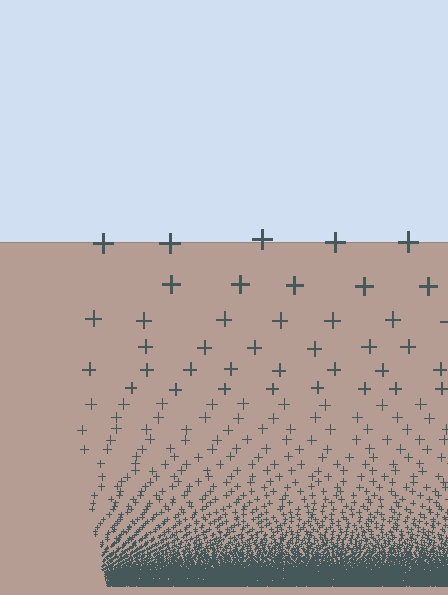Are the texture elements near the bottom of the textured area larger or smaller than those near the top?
Smaller. The gradient is inverted — elements near the bottom are smaller and denser.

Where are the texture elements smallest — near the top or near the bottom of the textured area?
Near the bottom.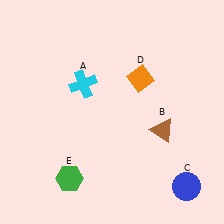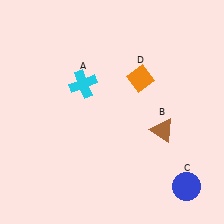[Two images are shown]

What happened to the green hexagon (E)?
The green hexagon (E) was removed in Image 2. It was in the bottom-left area of Image 1.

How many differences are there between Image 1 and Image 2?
There is 1 difference between the two images.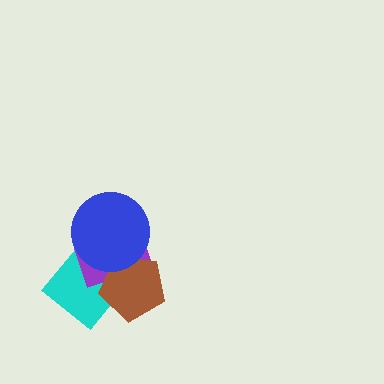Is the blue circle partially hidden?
No, no other shape covers it.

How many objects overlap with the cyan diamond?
3 objects overlap with the cyan diamond.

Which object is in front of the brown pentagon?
The blue circle is in front of the brown pentagon.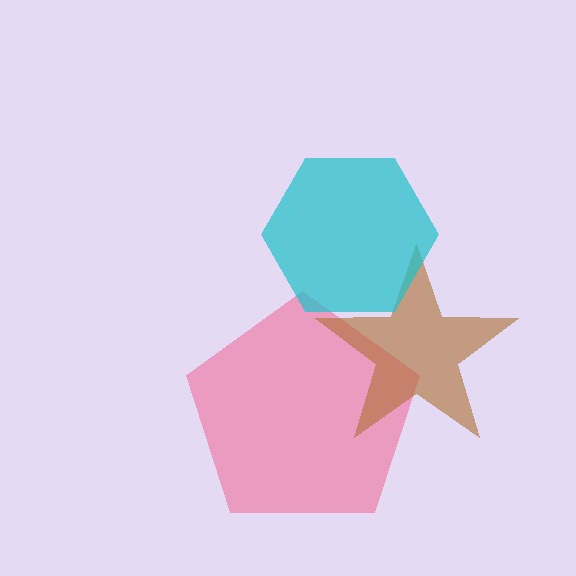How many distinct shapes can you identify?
There are 3 distinct shapes: a pink pentagon, a brown star, a cyan hexagon.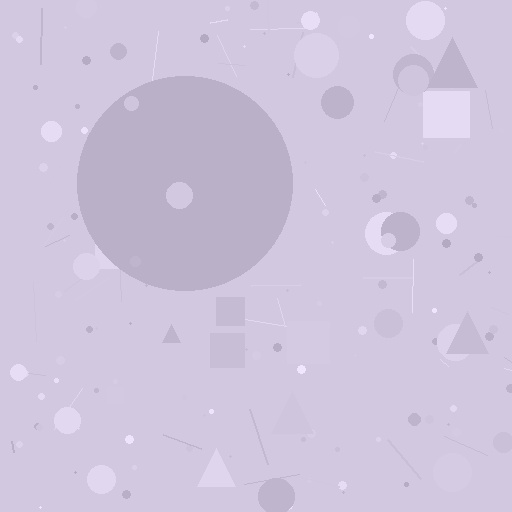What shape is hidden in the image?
A circle is hidden in the image.